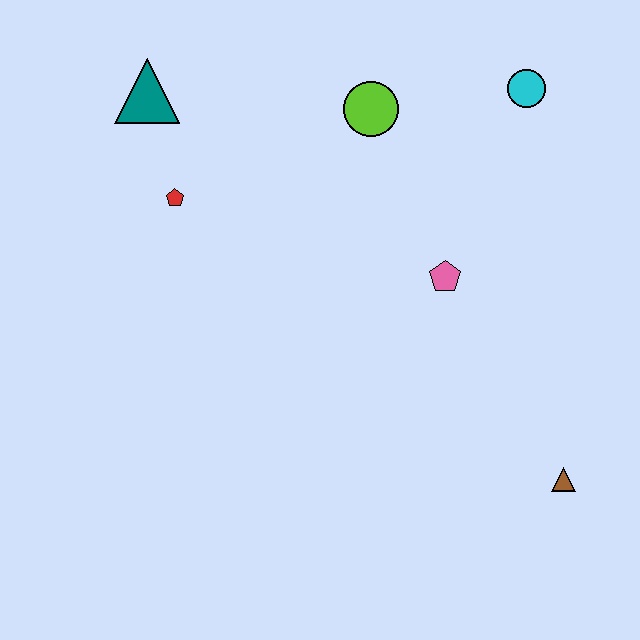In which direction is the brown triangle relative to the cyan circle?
The brown triangle is below the cyan circle.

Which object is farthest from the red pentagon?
The brown triangle is farthest from the red pentagon.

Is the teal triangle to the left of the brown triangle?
Yes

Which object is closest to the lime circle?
The cyan circle is closest to the lime circle.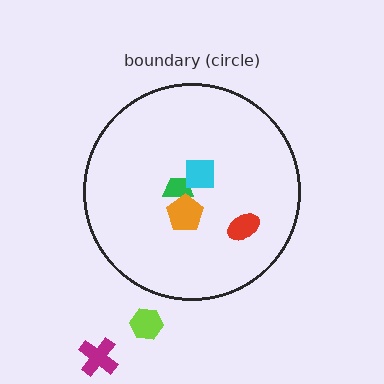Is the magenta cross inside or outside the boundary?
Outside.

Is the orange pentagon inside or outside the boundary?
Inside.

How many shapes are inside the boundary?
4 inside, 2 outside.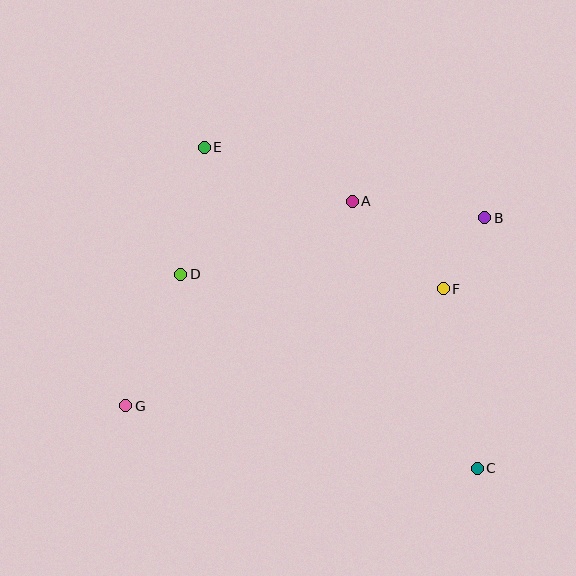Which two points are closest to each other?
Points B and F are closest to each other.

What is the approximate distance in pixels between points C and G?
The distance between C and G is approximately 357 pixels.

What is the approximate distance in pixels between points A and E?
The distance between A and E is approximately 158 pixels.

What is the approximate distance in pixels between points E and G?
The distance between E and G is approximately 270 pixels.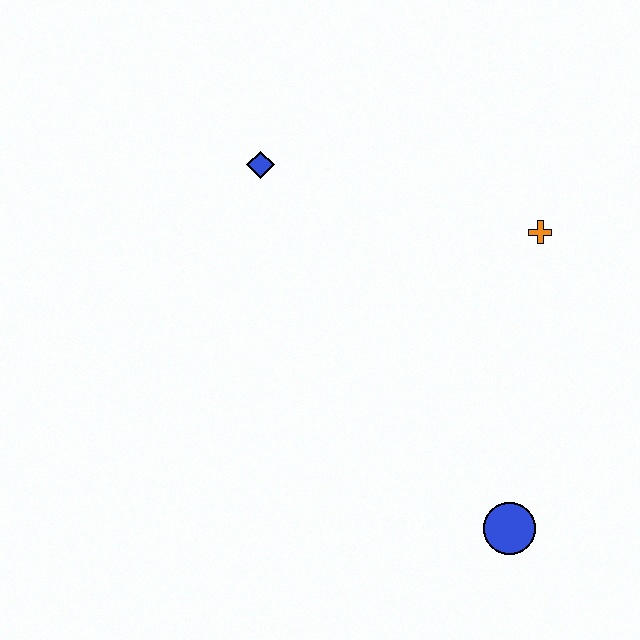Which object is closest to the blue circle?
The orange cross is closest to the blue circle.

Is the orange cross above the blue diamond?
No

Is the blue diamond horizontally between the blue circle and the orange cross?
No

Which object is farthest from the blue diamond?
The blue circle is farthest from the blue diamond.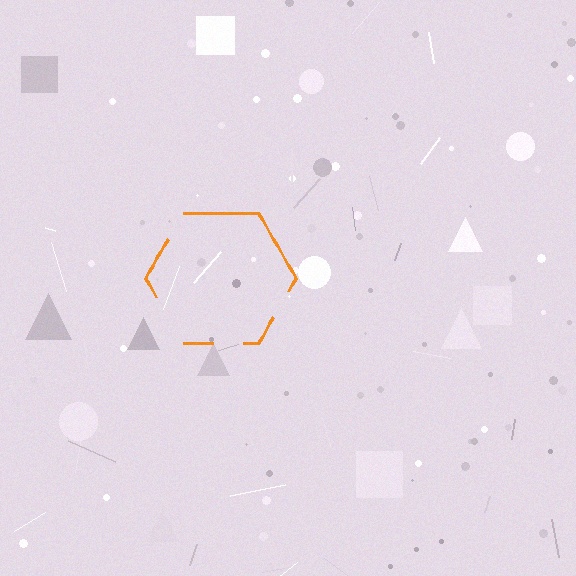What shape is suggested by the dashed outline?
The dashed outline suggests a hexagon.